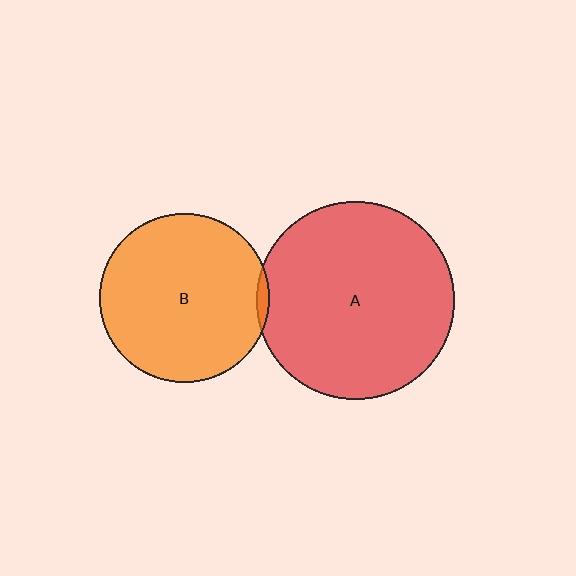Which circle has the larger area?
Circle A (red).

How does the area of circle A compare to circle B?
Approximately 1.4 times.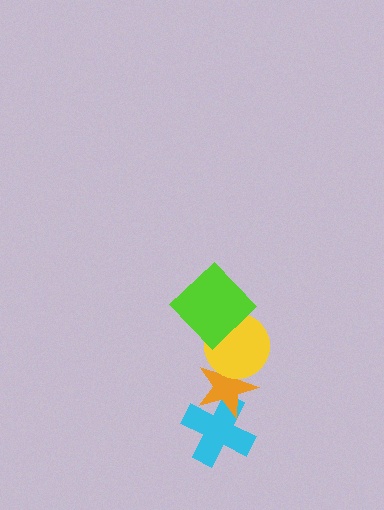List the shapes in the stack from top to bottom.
From top to bottom: the lime diamond, the yellow circle, the orange star, the cyan cross.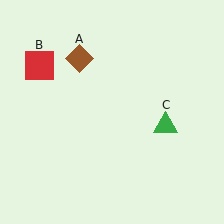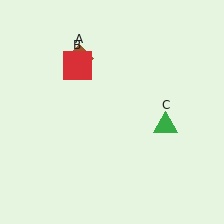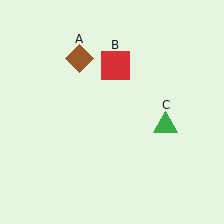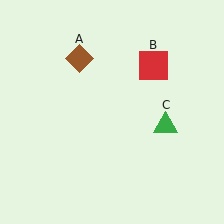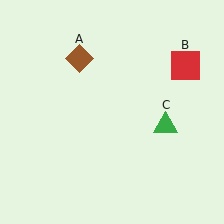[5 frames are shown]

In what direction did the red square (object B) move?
The red square (object B) moved right.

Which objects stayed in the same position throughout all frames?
Brown diamond (object A) and green triangle (object C) remained stationary.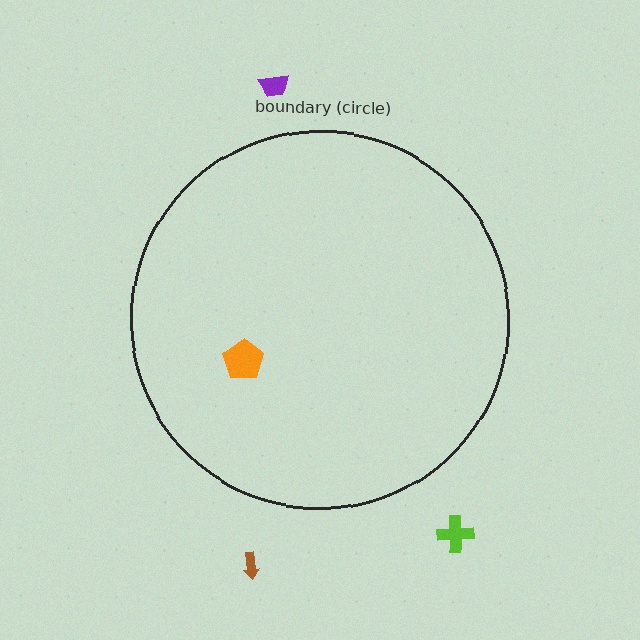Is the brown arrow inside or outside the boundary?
Outside.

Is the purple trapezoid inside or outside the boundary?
Outside.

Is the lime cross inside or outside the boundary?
Outside.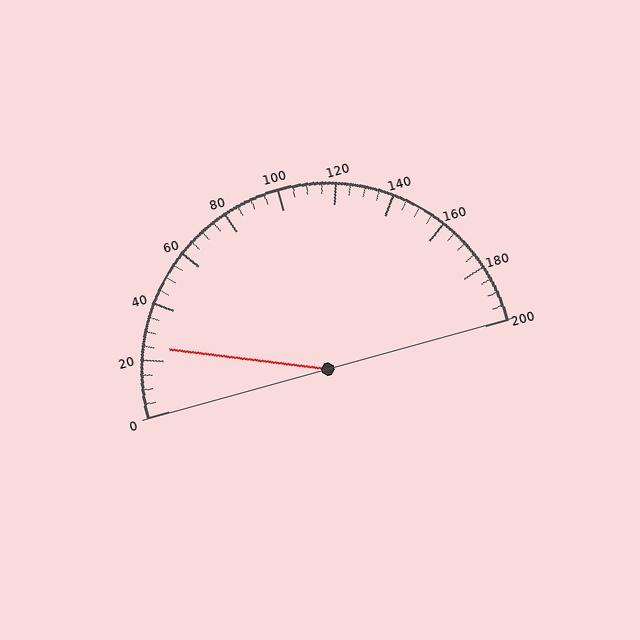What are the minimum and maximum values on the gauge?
The gauge ranges from 0 to 200.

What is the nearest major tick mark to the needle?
The nearest major tick mark is 20.